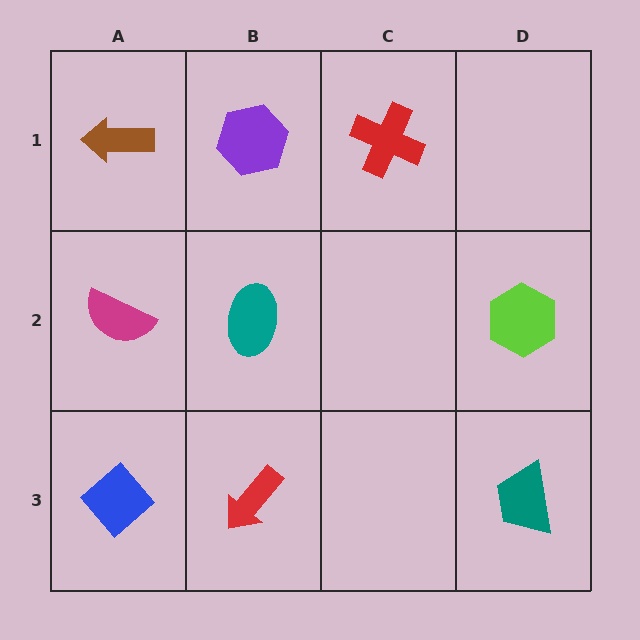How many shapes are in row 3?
3 shapes.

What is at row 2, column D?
A lime hexagon.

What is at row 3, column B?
A red arrow.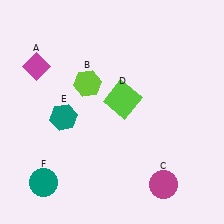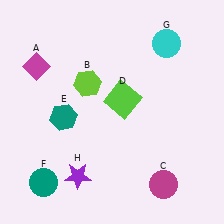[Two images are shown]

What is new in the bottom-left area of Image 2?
A purple star (H) was added in the bottom-left area of Image 2.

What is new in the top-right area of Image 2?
A cyan circle (G) was added in the top-right area of Image 2.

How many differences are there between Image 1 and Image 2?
There are 2 differences between the two images.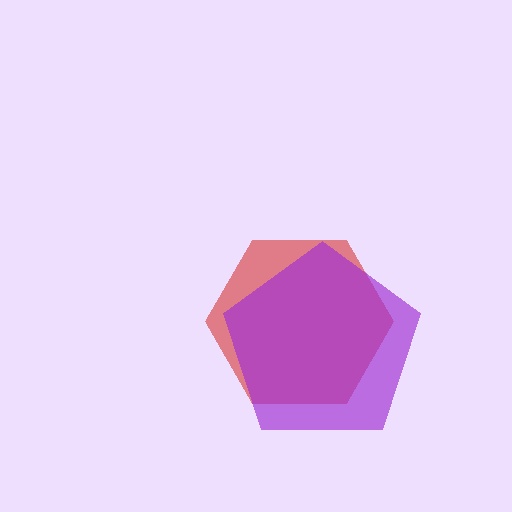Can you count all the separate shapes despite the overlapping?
Yes, there are 2 separate shapes.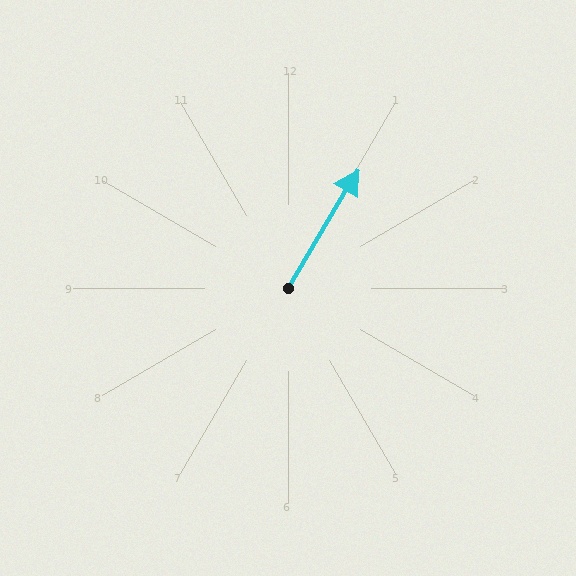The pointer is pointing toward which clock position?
Roughly 1 o'clock.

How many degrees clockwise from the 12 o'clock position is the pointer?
Approximately 31 degrees.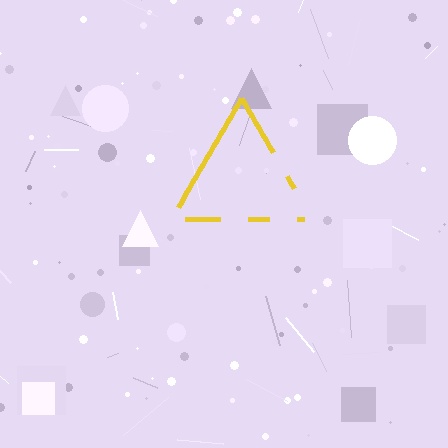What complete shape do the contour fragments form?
The contour fragments form a triangle.